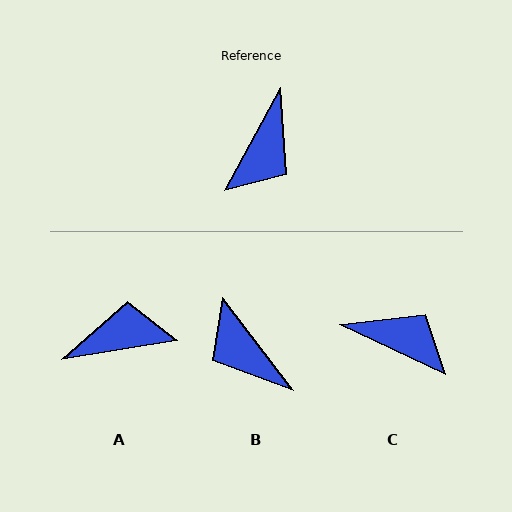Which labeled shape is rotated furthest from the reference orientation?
A, about 127 degrees away.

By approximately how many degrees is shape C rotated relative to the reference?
Approximately 93 degrees counter-clockwise.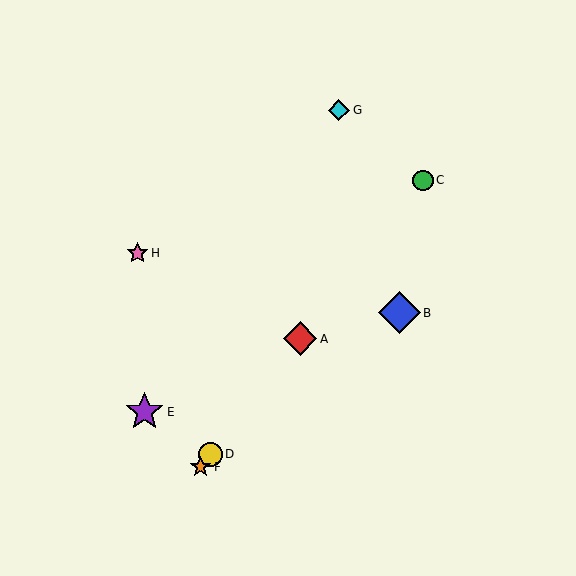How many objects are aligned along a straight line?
4 objects (A, C, D, F) are aligned along a straight line.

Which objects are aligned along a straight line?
Objects A, C, D, F are aligned along a straight line.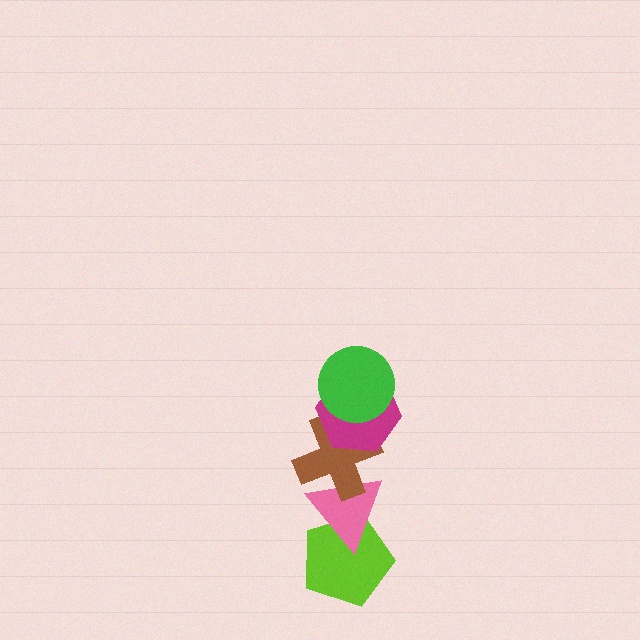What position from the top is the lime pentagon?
The lime pentagon is 5th from the top.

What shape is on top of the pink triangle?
The brown cross is on top of the pink triangle.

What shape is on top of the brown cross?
The magenta hexagon is on top of the brown cross.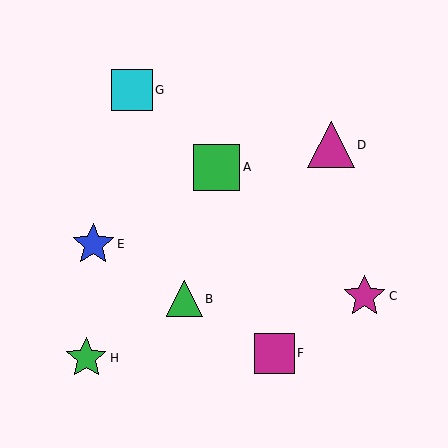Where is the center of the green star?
The center of the green star is at (86, 358).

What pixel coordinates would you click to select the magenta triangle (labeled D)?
Click at (331, 145) to select the magenta triangle D.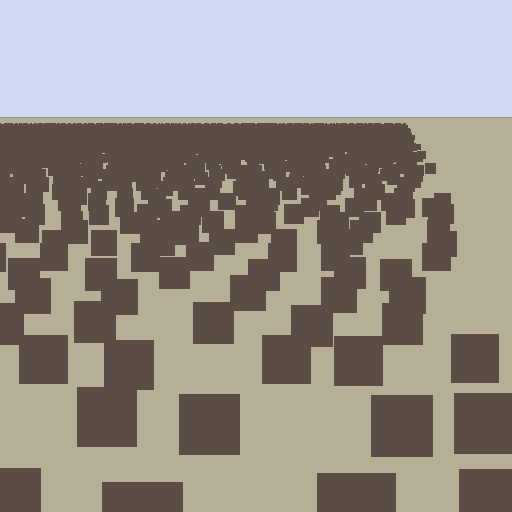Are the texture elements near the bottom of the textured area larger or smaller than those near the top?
Larger. Near the bottom, elements are closer to the viewer and appear at a bigger on-screen size.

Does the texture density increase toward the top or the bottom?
Density increases toward the top.